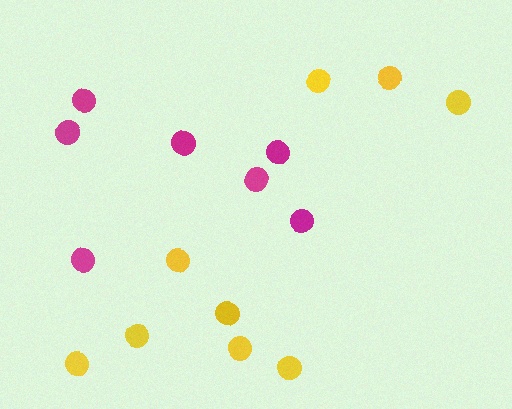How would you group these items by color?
There are 2 groups: one group of yellow circles (9) and one group of magenta circles (7).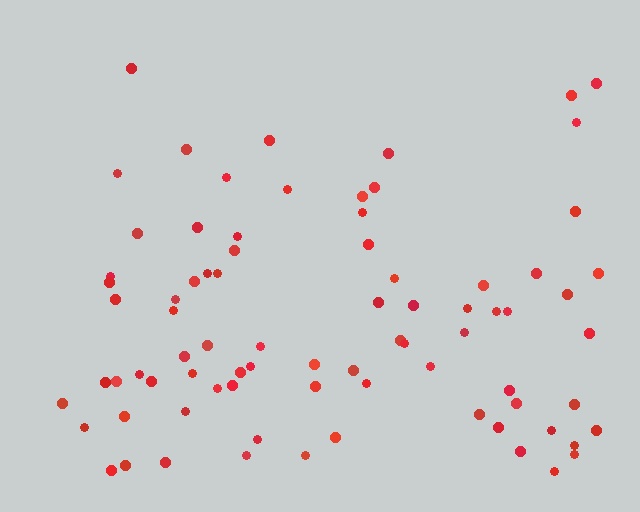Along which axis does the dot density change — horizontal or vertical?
Vertical.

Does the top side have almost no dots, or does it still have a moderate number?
Still a moderate number, just noticeably fewer than the bottom.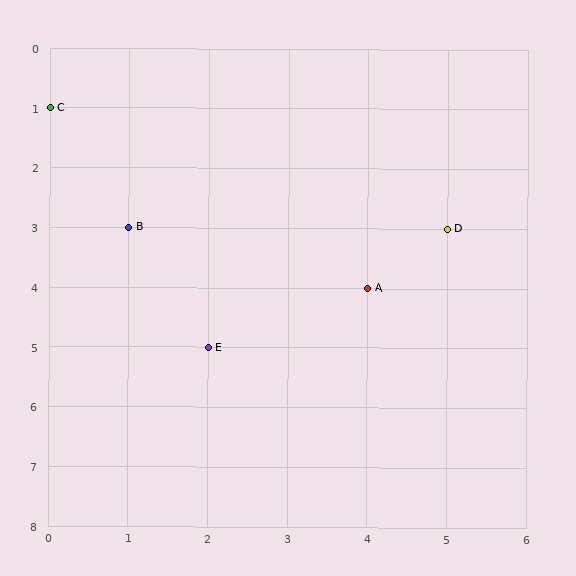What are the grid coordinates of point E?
Point E is at grid coordinates (2, 5).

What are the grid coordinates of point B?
Point B is at grid coordinates (1, 3).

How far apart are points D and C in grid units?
Points D and C are 5 columns and 2 rows apart (about 5.4 grid units diagonally).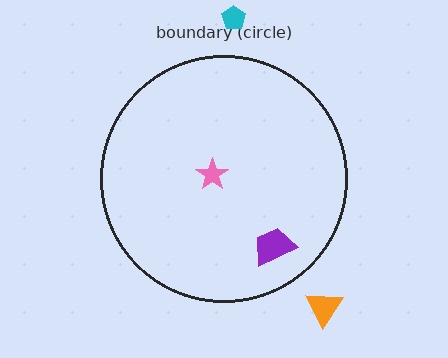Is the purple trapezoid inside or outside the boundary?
Inside.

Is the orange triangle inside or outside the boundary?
Outside.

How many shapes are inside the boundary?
2 inside, 2 outside.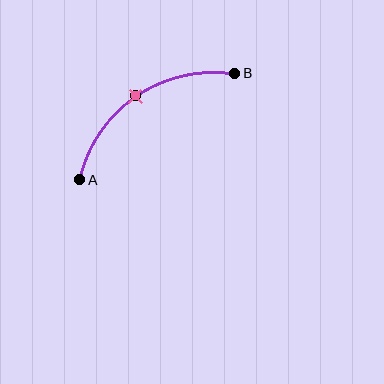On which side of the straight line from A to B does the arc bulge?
The arc bulges above and to the left of the straight line connecting A and B.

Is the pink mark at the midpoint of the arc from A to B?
Yes. The pink mark lies on the arc at equal arc-length from both A and B — it is the arc midpoint.